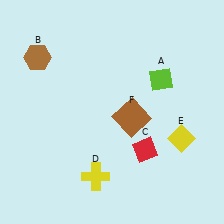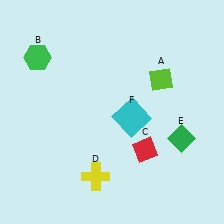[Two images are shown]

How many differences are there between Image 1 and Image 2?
There are 3 differences between the two images.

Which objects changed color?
B changed from brown to green. E changed from yellow to green. F changed from brown to cyan.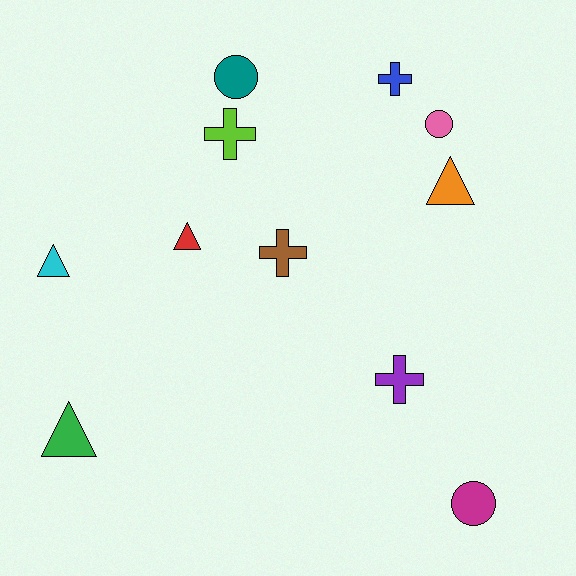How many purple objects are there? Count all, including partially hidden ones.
There is 1 purple object.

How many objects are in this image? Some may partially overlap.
There are 11 objects.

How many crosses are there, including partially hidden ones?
There are 4 crosses.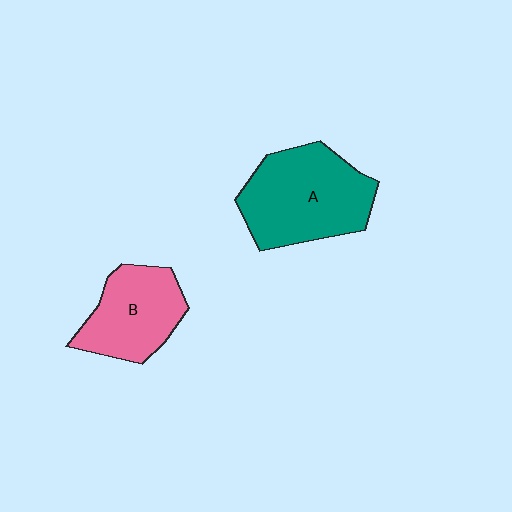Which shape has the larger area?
Shape A (teal).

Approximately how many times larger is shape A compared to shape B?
Approximately 1.4 times.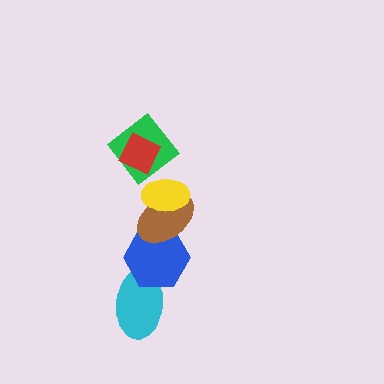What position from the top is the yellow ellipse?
The yellow ellipse is 3rd from the top.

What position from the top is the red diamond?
The red diamond is 1st from the top.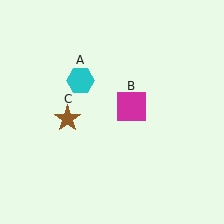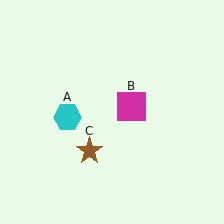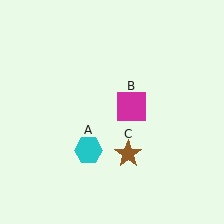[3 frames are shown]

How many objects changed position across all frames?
2 objects changed position: cyan hexagon (object A), brown star (object C).